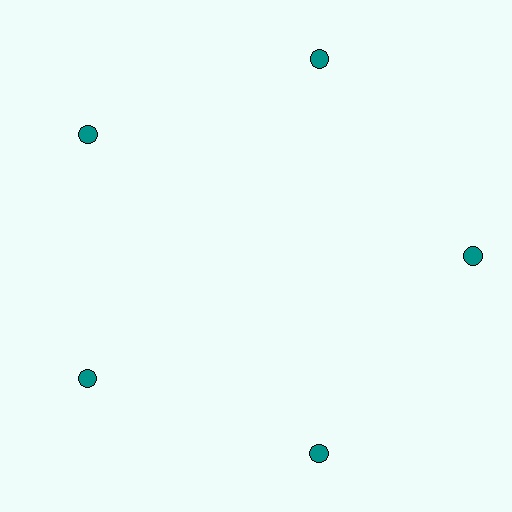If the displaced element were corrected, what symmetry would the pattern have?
It would have 5-fold rotational symmetry — the pattern would map onto itself every 72 degrees.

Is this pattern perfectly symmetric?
No. The 5 teal circles are arranged in a ring, but one element near the 3 o'clock position is pushed outward from the center, breaking the 5-fold rotational symmetry.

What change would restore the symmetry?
The symmetry would be restored by moving it inward, back onto the ring so that all 5 circles sit at equal angles and equal distance from the center.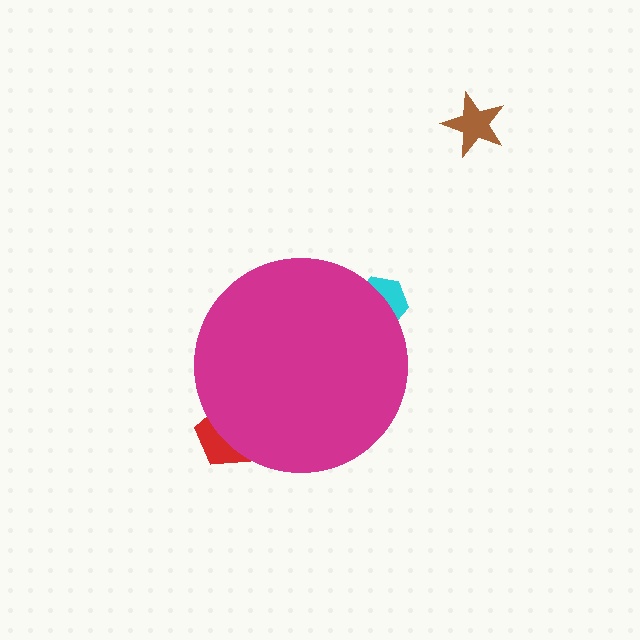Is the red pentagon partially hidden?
Yes, the red pentagon is partially hidden behind the magenta circle.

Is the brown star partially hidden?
No, the brown star is fully visible.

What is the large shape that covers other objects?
A magenta circle.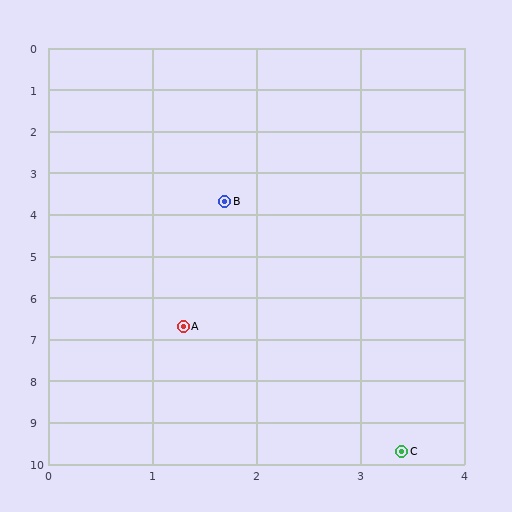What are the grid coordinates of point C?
Point C is at approximately (3.4, 9.7).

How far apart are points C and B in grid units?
Points C and B are about 6.2 grid units apart.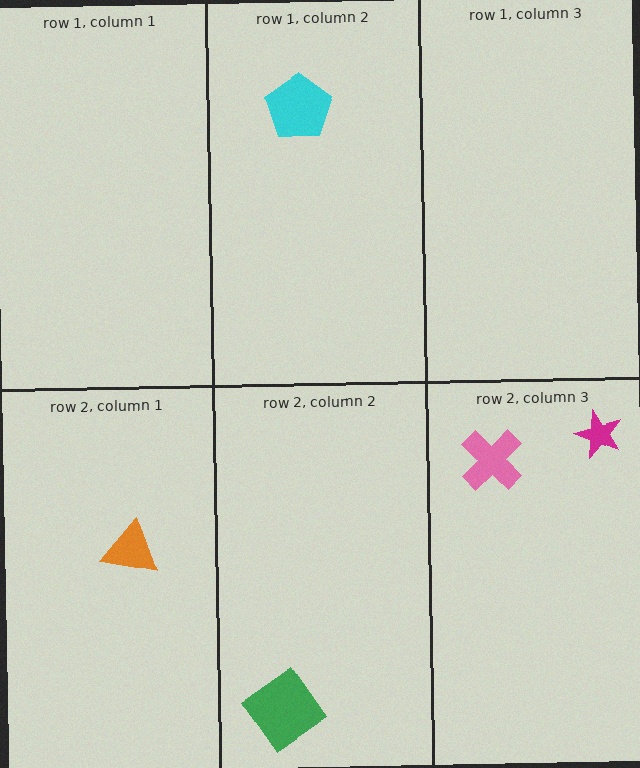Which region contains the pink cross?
The row 2, column 3 region.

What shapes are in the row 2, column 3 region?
The magenta star, the pink cross.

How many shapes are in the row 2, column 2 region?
1.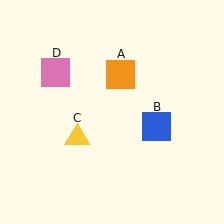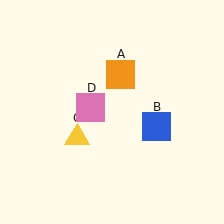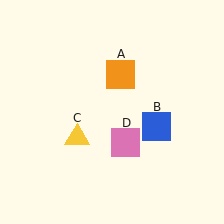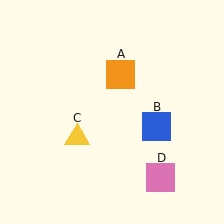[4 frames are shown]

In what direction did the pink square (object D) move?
The pink square (object D) moved down and to the right.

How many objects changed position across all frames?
1 object changed position: pink square (object D).